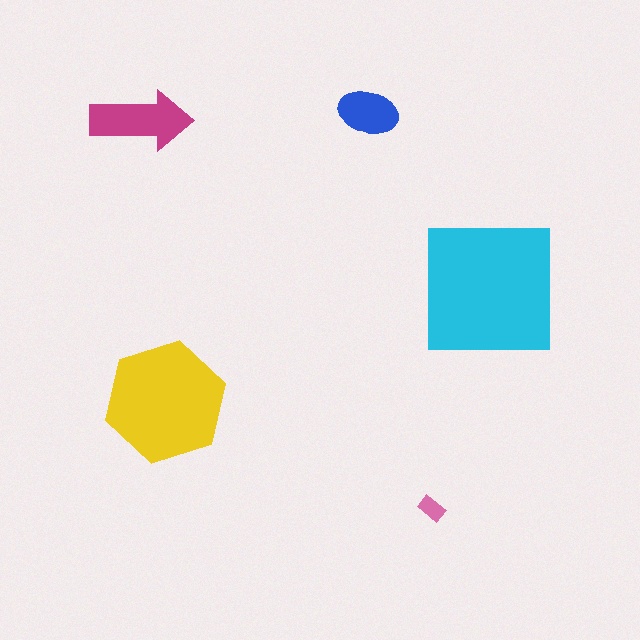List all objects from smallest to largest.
The pink rectangle, the blue ellipse, the magenta arrow, the yellow hexagon, the cyan square.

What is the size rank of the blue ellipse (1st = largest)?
4th.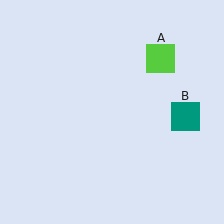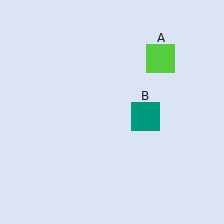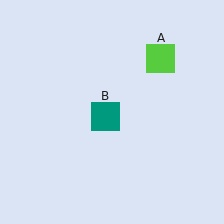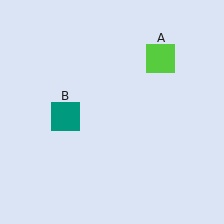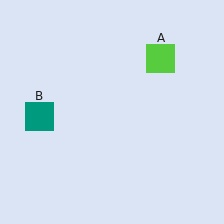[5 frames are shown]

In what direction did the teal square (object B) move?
The teal square (object B) moved left.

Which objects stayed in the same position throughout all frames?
Lime square (object A) remained stationary.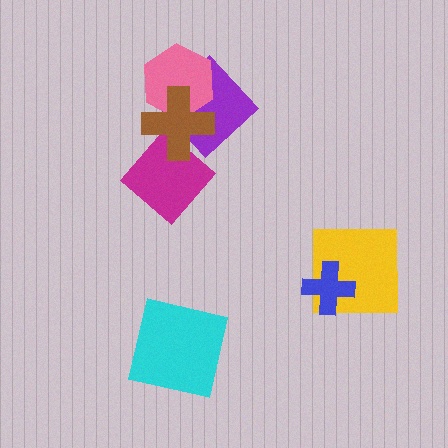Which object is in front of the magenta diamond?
The brown cross is in front of the magenta diamond.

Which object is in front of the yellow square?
The blue cross is in front of the yellow square.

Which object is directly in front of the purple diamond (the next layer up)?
The pink hexagon is directly in front of the purple diamond.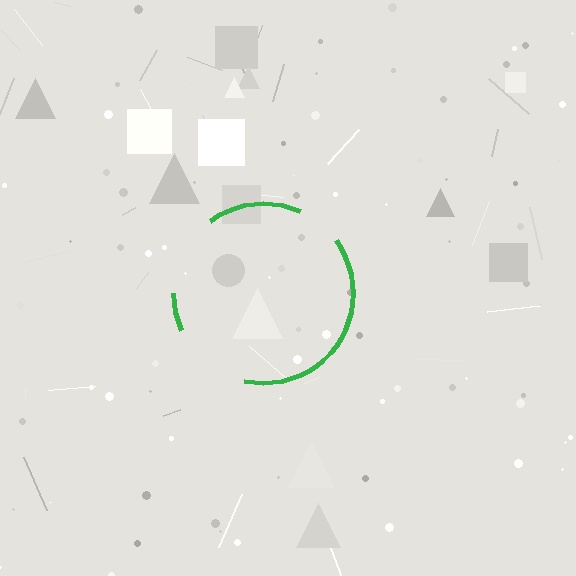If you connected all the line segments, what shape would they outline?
They would outline a circle.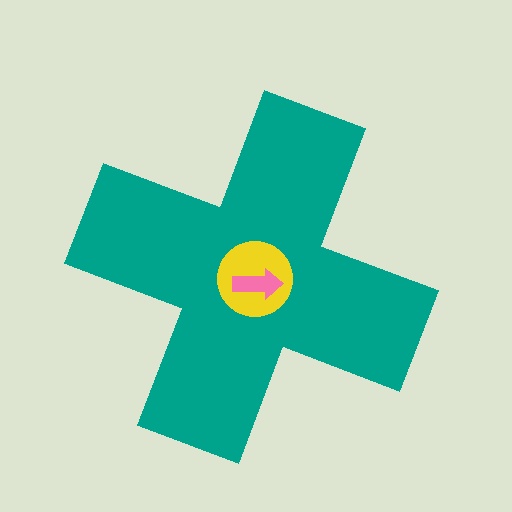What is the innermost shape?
The pink arrow.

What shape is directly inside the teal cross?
The yellow circle.